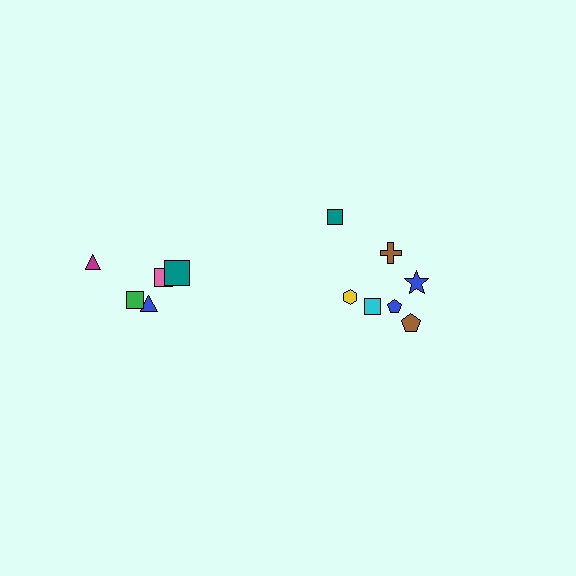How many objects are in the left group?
There are 5 objects.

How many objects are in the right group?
There are 7 objects.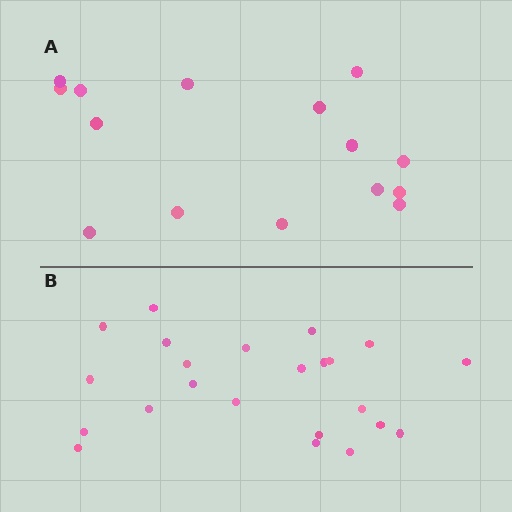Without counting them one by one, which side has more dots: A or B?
Region B (the bottom region) has more dots.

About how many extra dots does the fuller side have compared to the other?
Region B has roughly 8 or so more dots than region A.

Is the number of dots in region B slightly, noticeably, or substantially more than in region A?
Region B has substantially more. The ratio is roughly 1.5 to 1.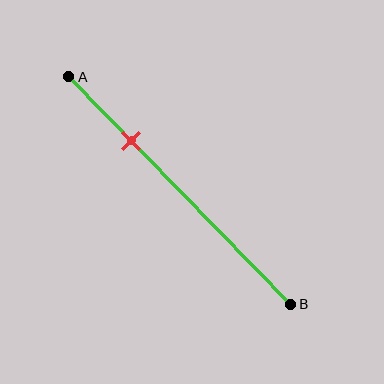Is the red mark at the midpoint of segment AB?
No, the mark is at about 30% from A, not at the 50% midpoint.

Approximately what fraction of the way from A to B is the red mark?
The red mark is approximately 30% of the way from A to B.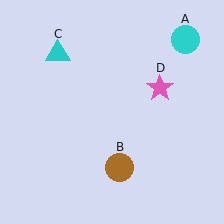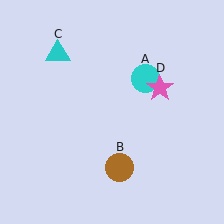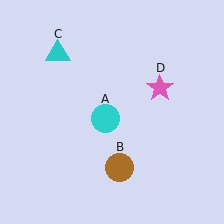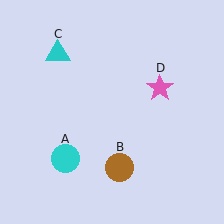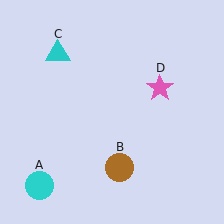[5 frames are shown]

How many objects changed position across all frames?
1 object changed position: cyan circle (object A).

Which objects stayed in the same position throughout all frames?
Brown circle (object B) and cyan triangle (object C) and pink star (object D) remained stationary.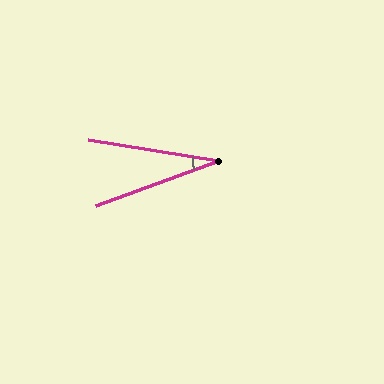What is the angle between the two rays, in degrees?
Approximately 29 degrees.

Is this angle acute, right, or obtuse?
It is acute.